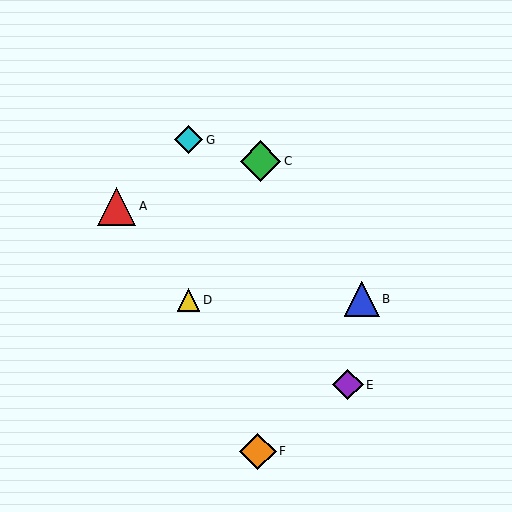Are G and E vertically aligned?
No, G is at x≈188 and E is at x≈348.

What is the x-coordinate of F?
Object F is at x≈258.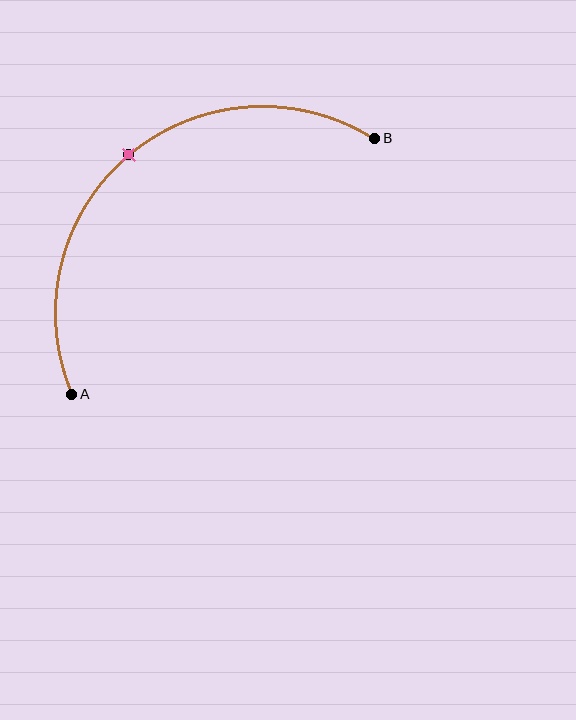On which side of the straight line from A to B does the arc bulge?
The arc bulges above and to the left of the straight line connecting A and B.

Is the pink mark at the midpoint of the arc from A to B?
Yes. The pink mark lies on the arc at equal arc-length from both A and B — it is the arc midpoint.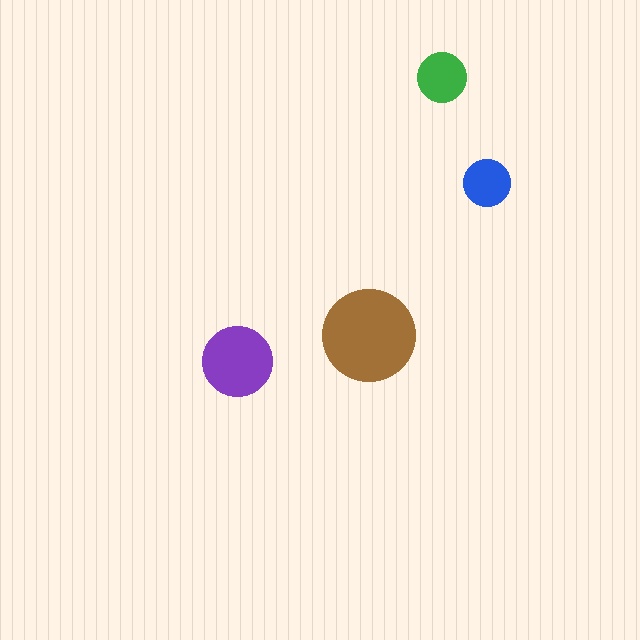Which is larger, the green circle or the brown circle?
The brown one.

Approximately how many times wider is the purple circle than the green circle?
About 1.5 times wider.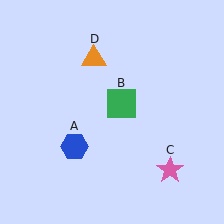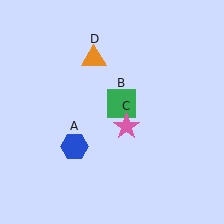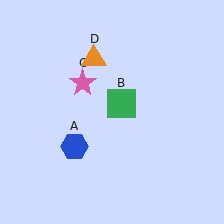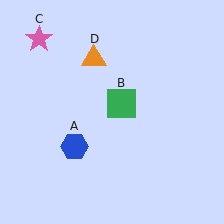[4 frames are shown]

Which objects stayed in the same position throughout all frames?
Blue hexagon (object A) and green square (object B) and orange triangle (object D) remained stationary.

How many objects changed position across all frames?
1 object changed position: pink star (object C).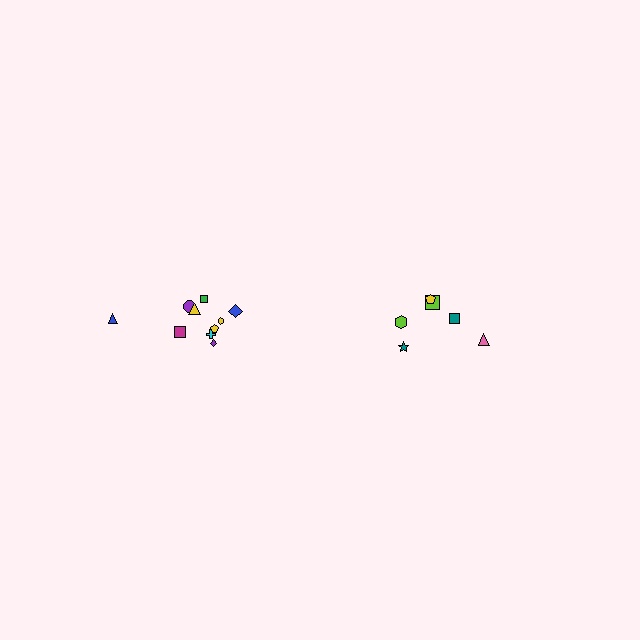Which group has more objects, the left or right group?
The left group.